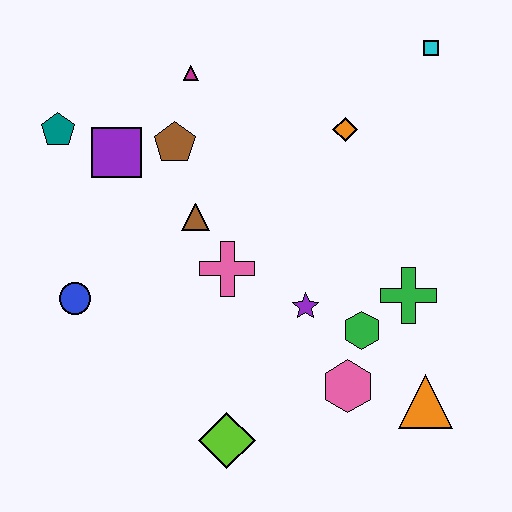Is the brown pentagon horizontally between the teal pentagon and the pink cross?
Yes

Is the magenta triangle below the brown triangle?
No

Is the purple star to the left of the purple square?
No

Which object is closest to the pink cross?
The brown triangle is closest to the pink cross.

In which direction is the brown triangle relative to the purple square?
The brown triangle is to the right of the purple square.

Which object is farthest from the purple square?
The orange triangle is farthest from the purple square.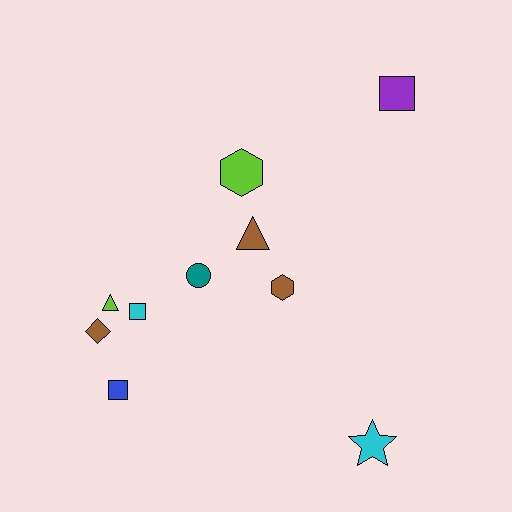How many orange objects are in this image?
There are no orange objects.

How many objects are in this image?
There are 10 objects.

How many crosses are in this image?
There are no crosses.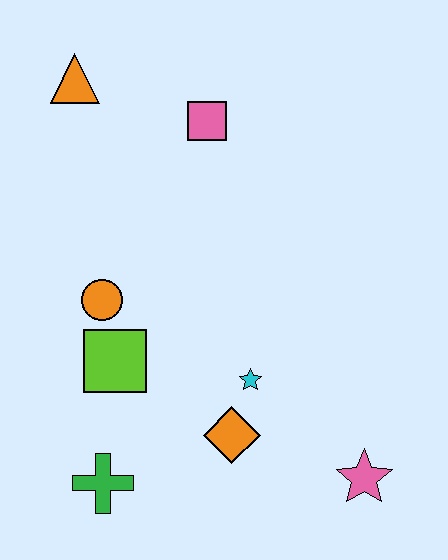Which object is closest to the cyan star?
The orange diamond is closest to the cyan star.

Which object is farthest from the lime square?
The orange triangle is farthest from the lime square.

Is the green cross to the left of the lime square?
Yes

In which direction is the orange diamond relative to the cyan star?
The orange diamond is below the cyan star.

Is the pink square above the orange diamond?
Yes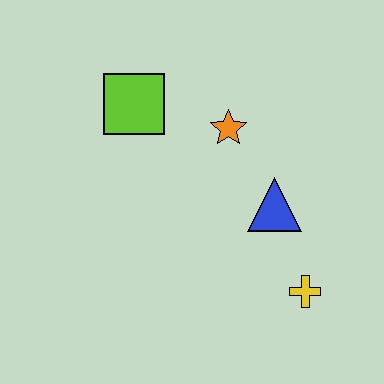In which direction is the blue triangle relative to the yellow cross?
The blue triangle is above the yellow cross.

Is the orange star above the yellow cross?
Yes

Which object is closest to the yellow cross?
The blue triangle is closest to the yellow cross.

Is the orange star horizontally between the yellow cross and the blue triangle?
No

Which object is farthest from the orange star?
The yellow cross is farthest from the orange star.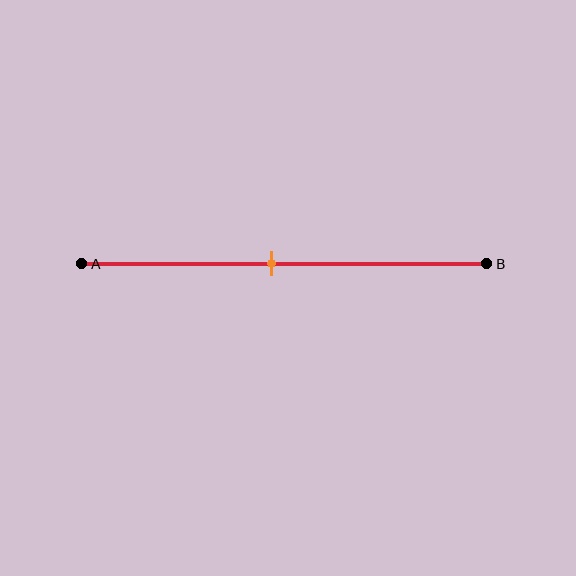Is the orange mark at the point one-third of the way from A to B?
No, the mark is at about 45% from A, not at the 33% one-third point.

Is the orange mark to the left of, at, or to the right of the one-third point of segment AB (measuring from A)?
The orange mark is to the right of the one-third point of segment AB.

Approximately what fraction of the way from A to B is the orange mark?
The orange mark is approximately 45% of the way from A to B.